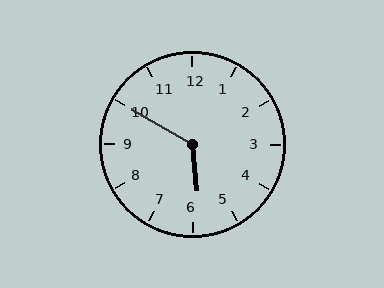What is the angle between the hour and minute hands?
Approximately 125 degrees.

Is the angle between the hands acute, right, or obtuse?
It is obtuse.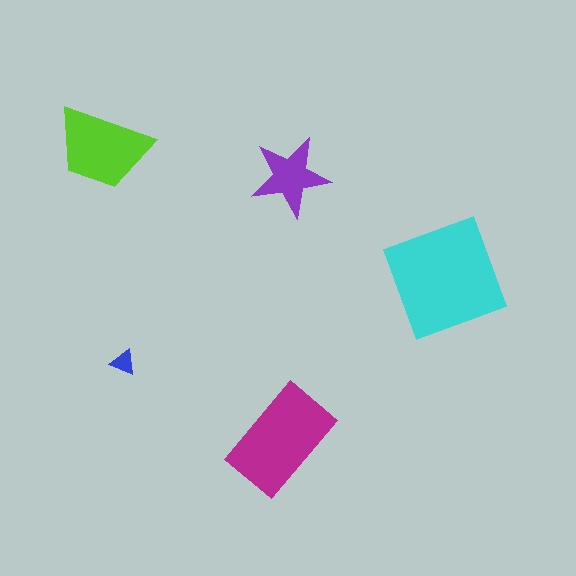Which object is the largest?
The cyan square.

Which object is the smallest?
The blue triangle.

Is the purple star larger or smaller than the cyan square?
Smaller.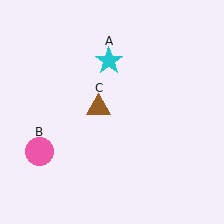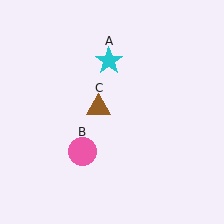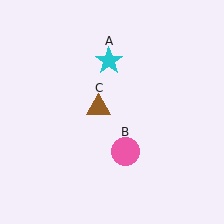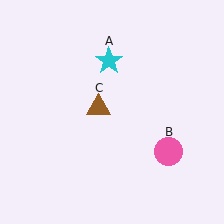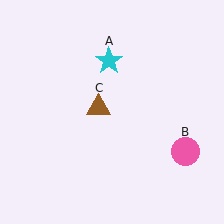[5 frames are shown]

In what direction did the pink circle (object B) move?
The pink circle (object B) moved right.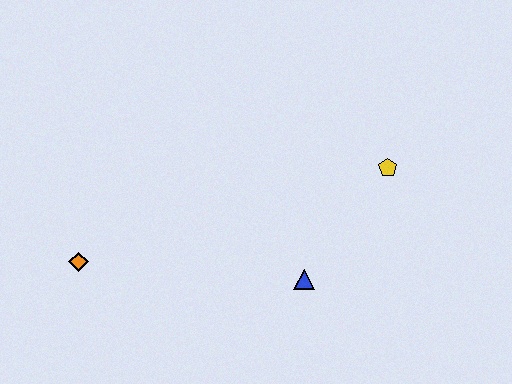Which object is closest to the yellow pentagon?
The blue triangle is closest to the yellow pentagon.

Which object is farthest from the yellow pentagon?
The orange diamond is farthest from the yellow pentagon.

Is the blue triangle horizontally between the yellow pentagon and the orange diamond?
Yes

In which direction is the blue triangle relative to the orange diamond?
The blue triangle is to the right of the orange diamond.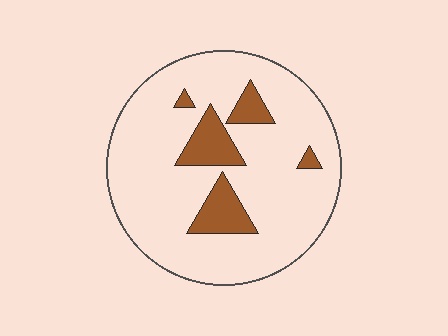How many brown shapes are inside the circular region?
5.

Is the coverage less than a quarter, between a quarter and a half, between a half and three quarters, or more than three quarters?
Less than a quarter.